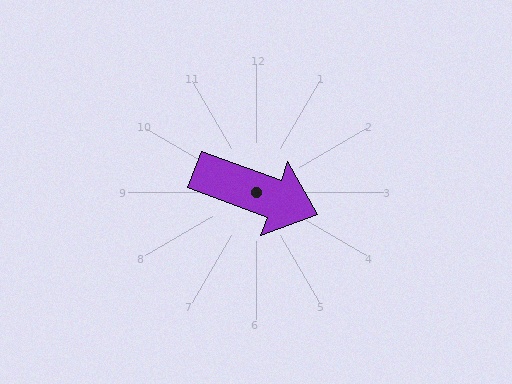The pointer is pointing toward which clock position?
Roughly 4 o'clock.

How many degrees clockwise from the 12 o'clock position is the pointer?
Approximately 110 degrees.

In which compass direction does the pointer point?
East.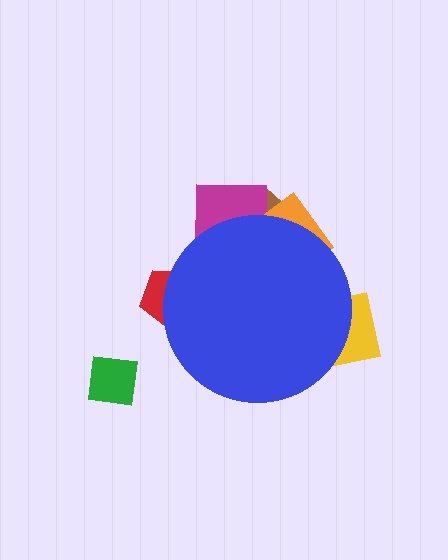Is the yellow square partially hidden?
Yes, the yellow square is partially hidden behind the blue circle.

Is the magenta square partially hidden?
Yes, the magenta square is partially hidden behind the blue circle.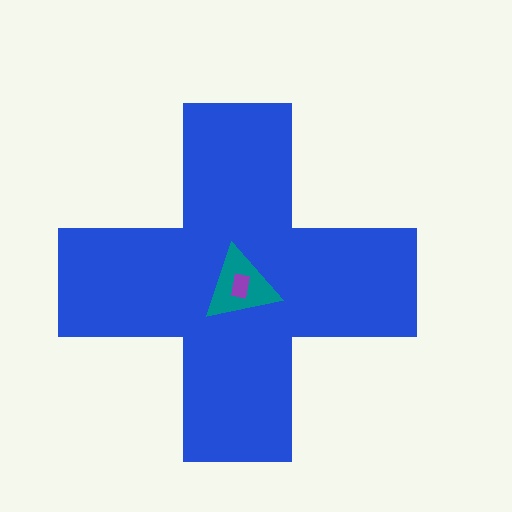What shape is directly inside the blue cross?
The teal triangle.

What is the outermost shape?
The blue cross.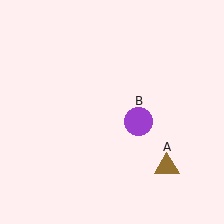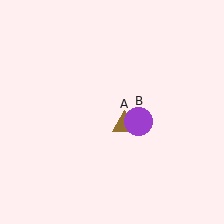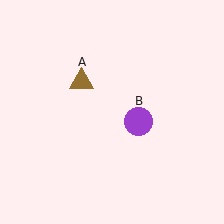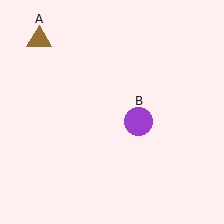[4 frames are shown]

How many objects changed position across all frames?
1 object changed position: brown triangle (object A).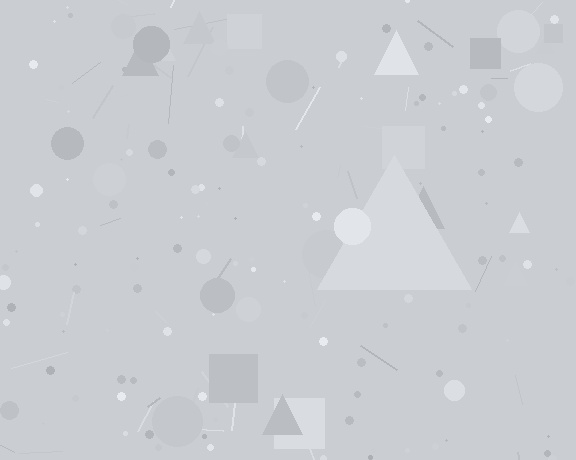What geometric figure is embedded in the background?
A triangle is embedded in the background.